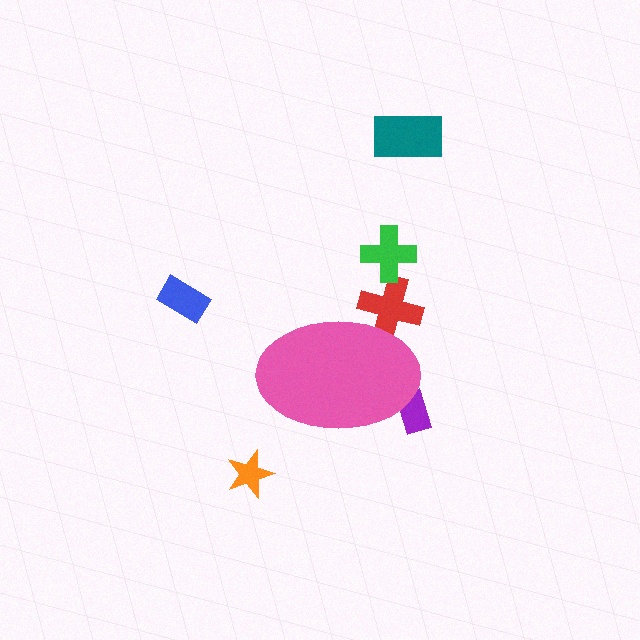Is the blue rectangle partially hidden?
No, the blue rectangle is fully visible.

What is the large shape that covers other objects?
A pink ellipse.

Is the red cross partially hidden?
Yes, the red cross is partially hidden behind the pink ellipse.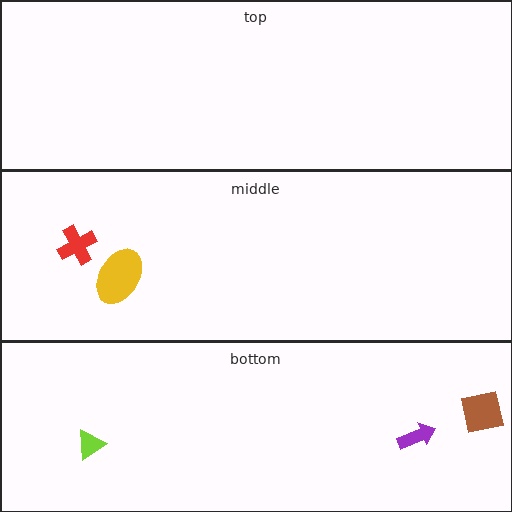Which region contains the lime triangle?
The bottom region.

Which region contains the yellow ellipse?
The middle region.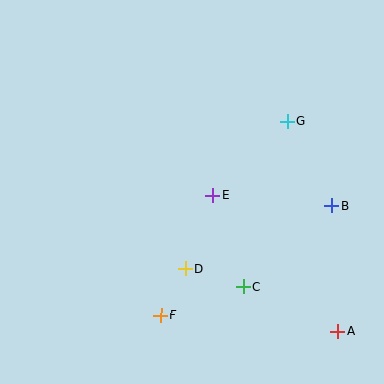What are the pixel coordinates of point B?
Point B is at (332, 205).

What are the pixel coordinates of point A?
Point A is at (338, 331).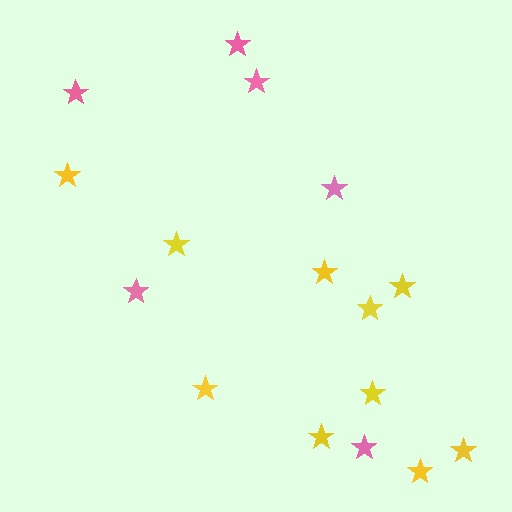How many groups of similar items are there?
There are 2 groups: one group of yellow stars (10) and one group of pink stars (6).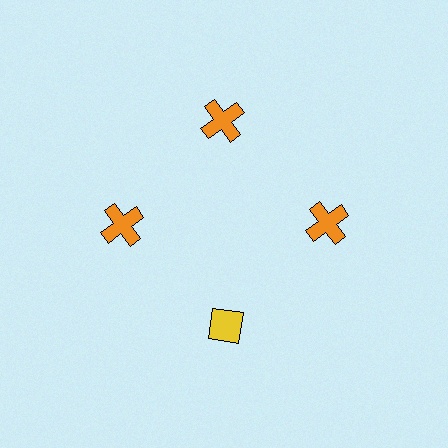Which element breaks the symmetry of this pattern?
The yellow diamond at roughly the 6 o'clock position breaks the symmetry. All other shapes are orange crosses.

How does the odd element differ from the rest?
It differs in both color (yellow instead of orange) and shape (diamond instead of cross).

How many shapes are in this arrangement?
There are 4 shapes arranged in a ring pattern.